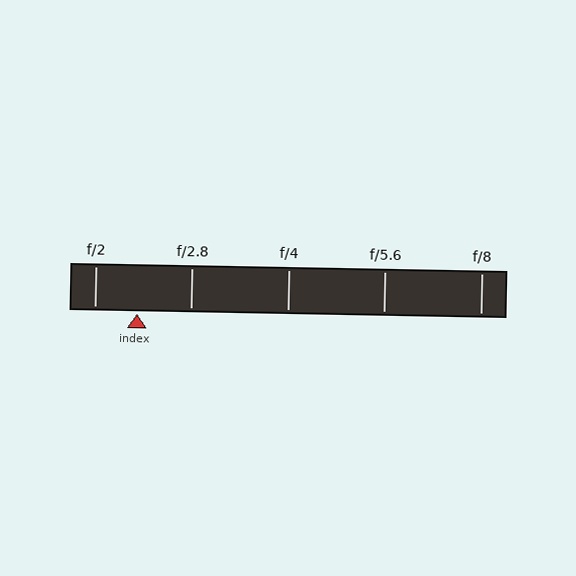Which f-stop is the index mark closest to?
The index mark is closest to f/2.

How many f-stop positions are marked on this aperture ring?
There are 5 f-stop positions marked.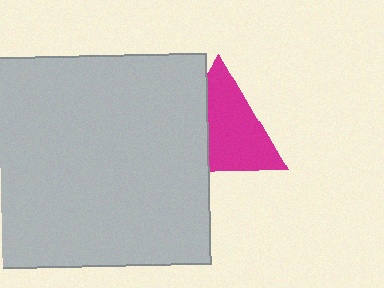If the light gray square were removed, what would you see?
You would see the complete magenta triangle.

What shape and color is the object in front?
The object in front is a light gray square.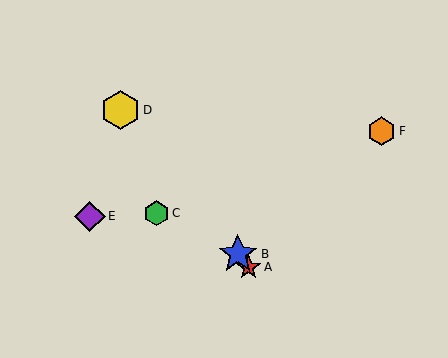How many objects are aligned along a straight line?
3 objects (A, B, D) are aligned along a straight line.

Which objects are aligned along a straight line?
Objects A, B, D are aligned along a straight line.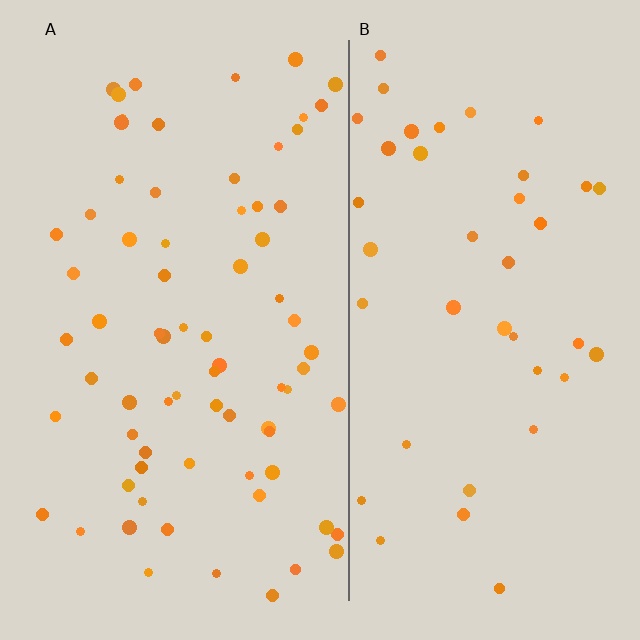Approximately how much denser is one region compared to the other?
Approximately 1.7× — region A over region B.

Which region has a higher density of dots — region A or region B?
A (the left).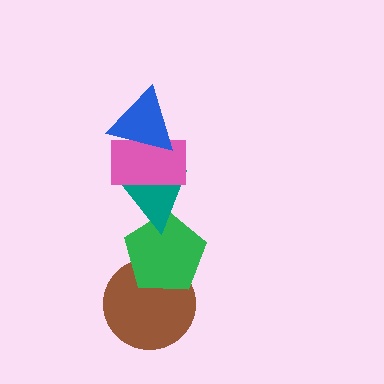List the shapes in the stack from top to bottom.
From top to bottom: the blue triangle, the pink rectangle, the teal triangle, the green pentagon, the brown circle.